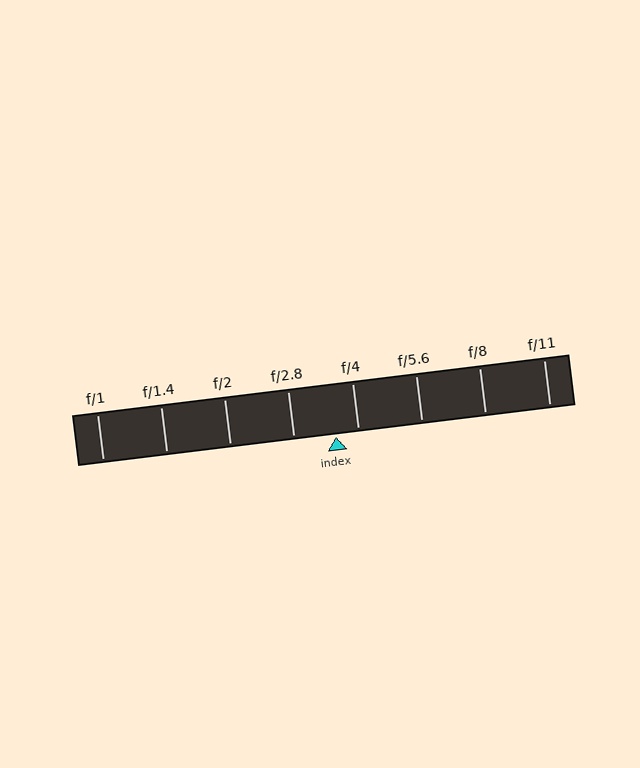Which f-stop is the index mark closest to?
The index mark is closest to f/4.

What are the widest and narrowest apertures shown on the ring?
The widest aperture shown is f/1 and the narrowest is f/11.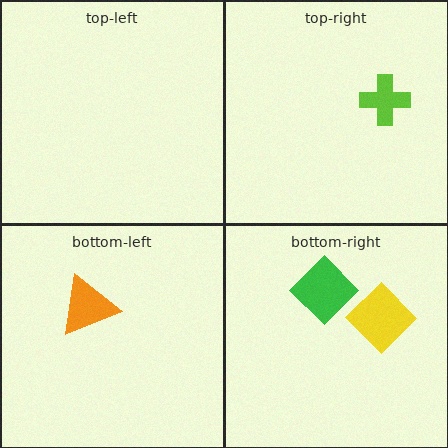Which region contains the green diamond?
The bottom-right region.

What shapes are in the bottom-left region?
The orange triangle.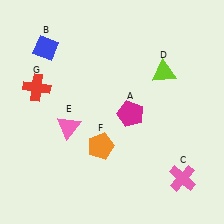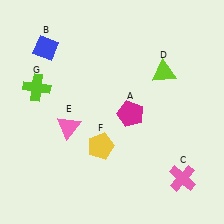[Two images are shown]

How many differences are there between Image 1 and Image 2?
There are 2 differences between the two images.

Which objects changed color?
F changed from orange to yellow. G changed from red to lime.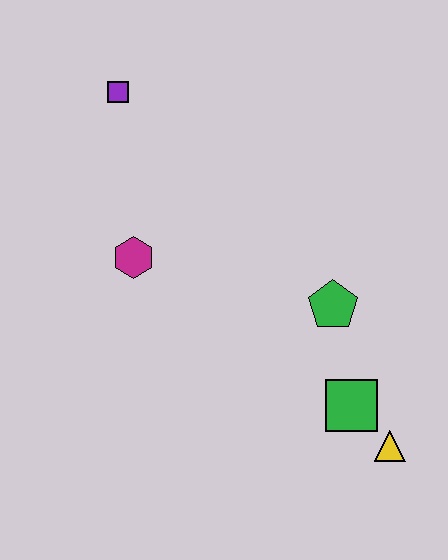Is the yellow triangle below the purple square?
Yes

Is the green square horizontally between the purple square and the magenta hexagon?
No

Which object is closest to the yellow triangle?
The green square is closest to the yellow triangle.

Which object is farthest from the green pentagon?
The purple square is farthest from the green pentagon.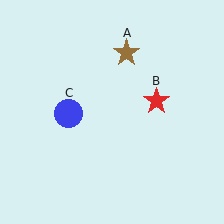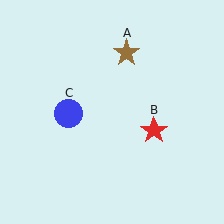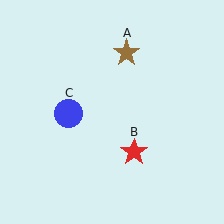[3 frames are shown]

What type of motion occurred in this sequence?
The red star (object B) rotated clockwise around the center of the scene.